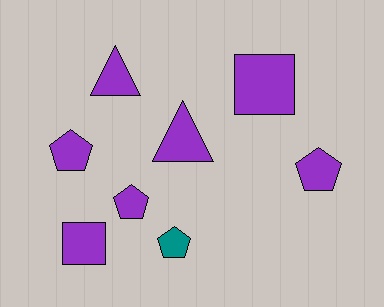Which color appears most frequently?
Purple, with 7 objects.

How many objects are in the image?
There are 8 objects.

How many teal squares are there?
There are no teal squares.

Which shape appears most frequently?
Pentagon, with 4 objects.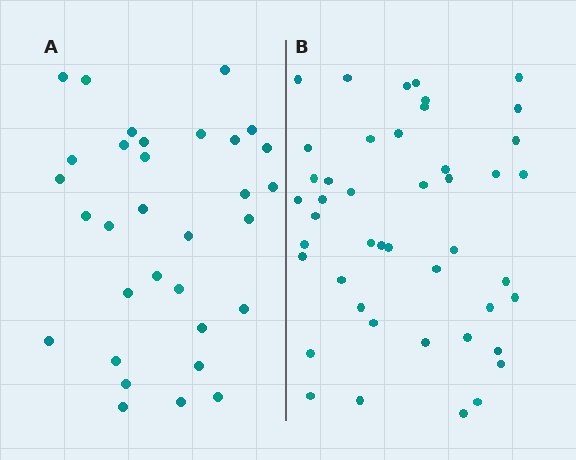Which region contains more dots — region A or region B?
Region B (the right region) has more dots.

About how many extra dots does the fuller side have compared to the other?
Region B has approximately 15 more dots than region A.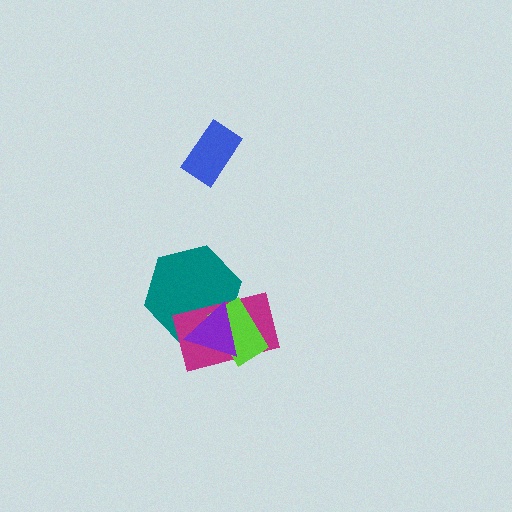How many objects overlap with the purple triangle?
3 objects overlap with the purple triangle.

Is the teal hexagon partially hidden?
Yes, it is partially covered by another shape.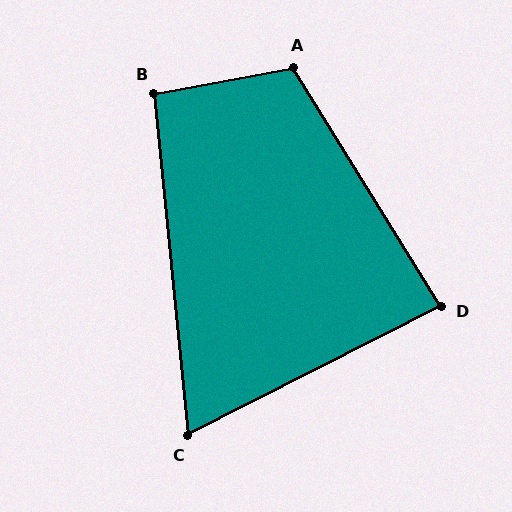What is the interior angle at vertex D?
Approximately 85 degrees (approximately right).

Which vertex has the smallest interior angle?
C, at approximately 69 degrees.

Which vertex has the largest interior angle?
A, at approximately 111 degrees.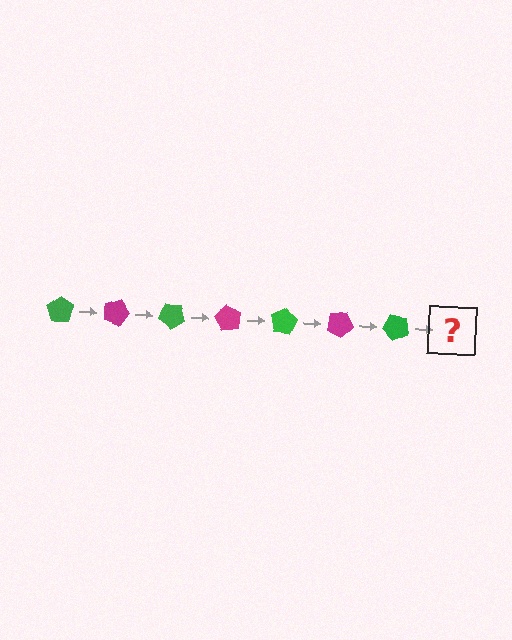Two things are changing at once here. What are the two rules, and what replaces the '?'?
The two rules are that it rotates 20 degrees each step and the color cycles through green and magenta. The '?' should be a magenta pentagon, rotated 140 degrees from the start.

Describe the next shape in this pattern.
It should be a magenta pentagon, rotated 140 degrees from the start.